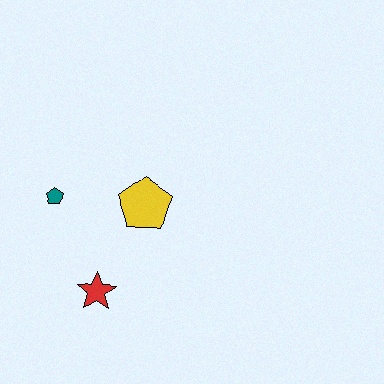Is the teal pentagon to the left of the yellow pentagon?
Yes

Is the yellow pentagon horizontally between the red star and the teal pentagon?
No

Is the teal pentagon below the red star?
No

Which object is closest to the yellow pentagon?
The teal pentagon is closest to the yellow pentagon.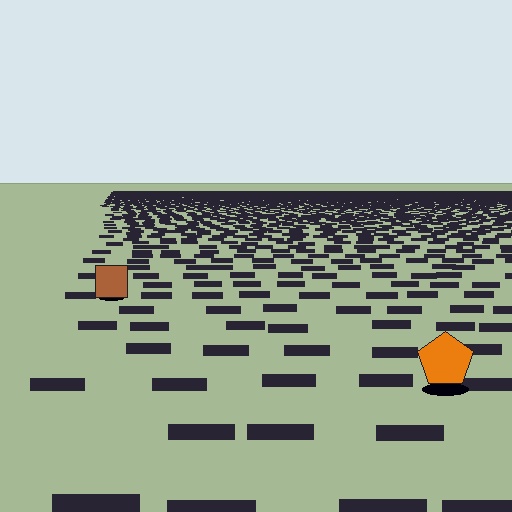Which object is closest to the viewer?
The orange pentagon is closest. The texture marks near it are larger and more spread out.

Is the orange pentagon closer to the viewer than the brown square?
Yes. The orange pentagon is closer — you can tell from the texture gradient: the ground texture is coarser near it.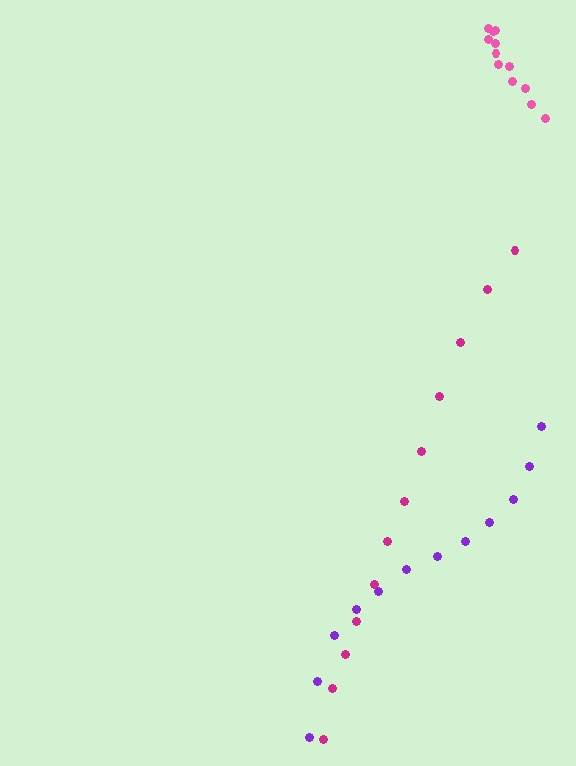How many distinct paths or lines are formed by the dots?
There are 3 distinct paths.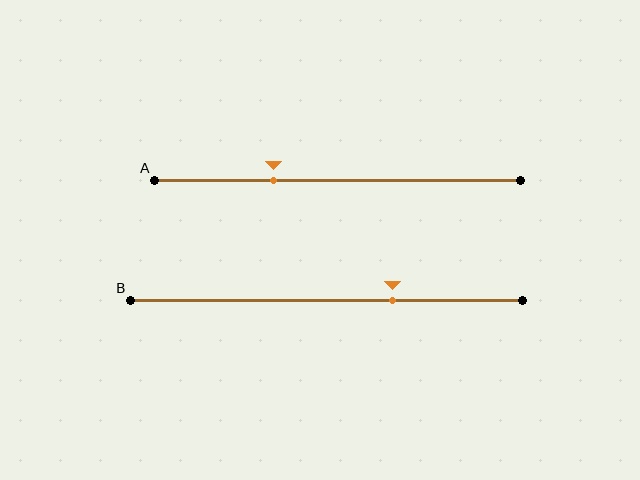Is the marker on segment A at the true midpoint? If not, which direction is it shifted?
No, the marker on segment A is shifted to the left by about 17% of the segment length.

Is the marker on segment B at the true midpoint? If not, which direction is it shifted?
No, the marker on segment B is shifted to the right by about 17% of the segment length.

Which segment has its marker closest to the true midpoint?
Segment B has its marker closest to the true midpoint.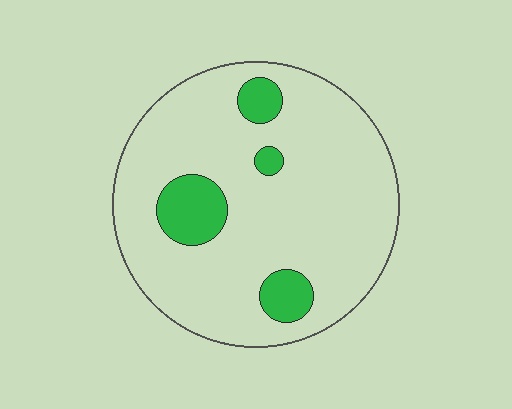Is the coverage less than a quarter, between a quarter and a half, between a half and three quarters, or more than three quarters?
Less than a quarter.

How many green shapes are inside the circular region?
4.